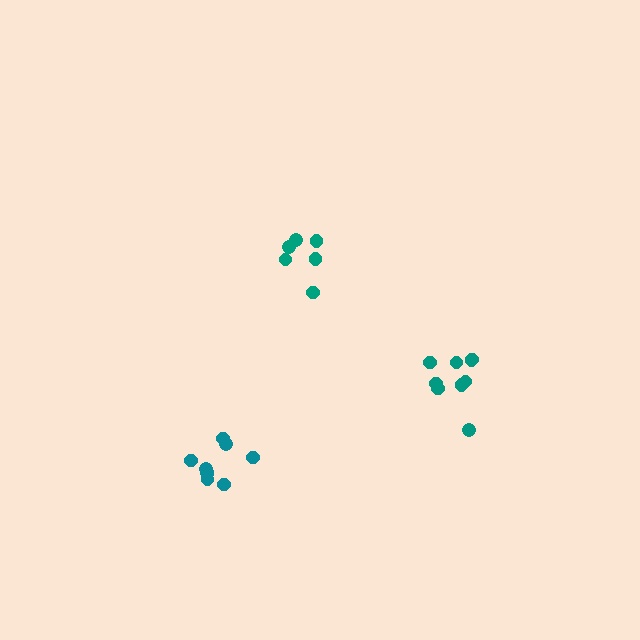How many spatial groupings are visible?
There are 3 spatial groupings.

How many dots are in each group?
Group 1: 9 dots, Group 2: 9 dots, Group 3: 6 dots (24 total).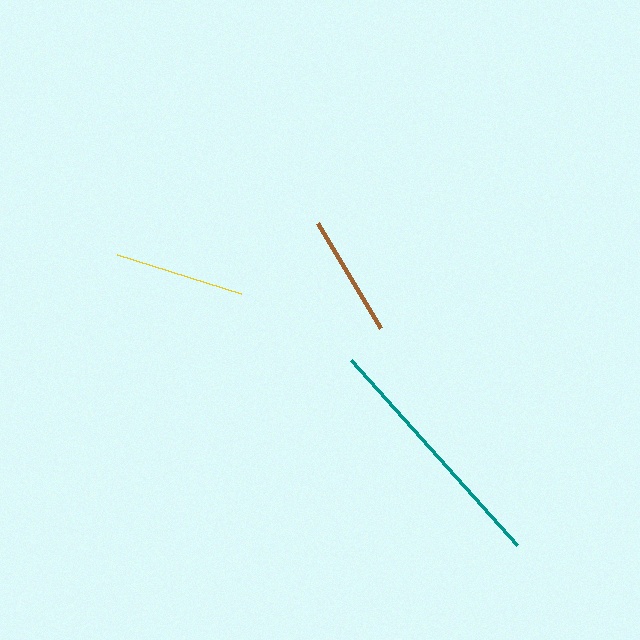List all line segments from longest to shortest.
From longest to shortest: teal, yellow, brown.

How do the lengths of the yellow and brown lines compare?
The yellow and brown lines are approximately the same length.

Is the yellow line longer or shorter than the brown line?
The yellow line is longer than the brown line.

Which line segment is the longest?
The teal line is the longest at approximately 248 pixels.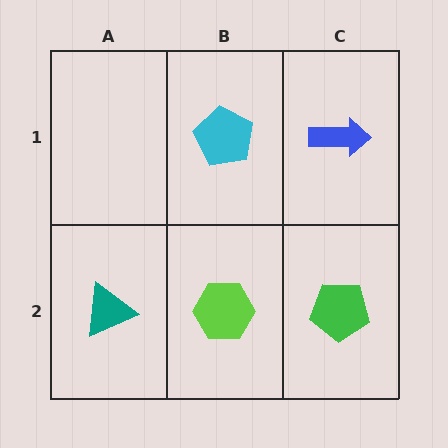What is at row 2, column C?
A green pentagon.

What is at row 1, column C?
A blue arrow.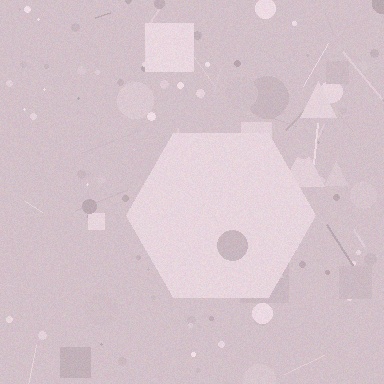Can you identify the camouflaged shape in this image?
The camouflaged shape is a hexagon.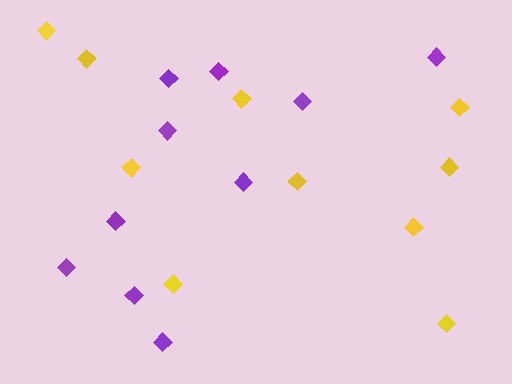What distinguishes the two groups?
There are 2 groups: one group of yellow diamonds (10) and one group of purple diamonds (10).